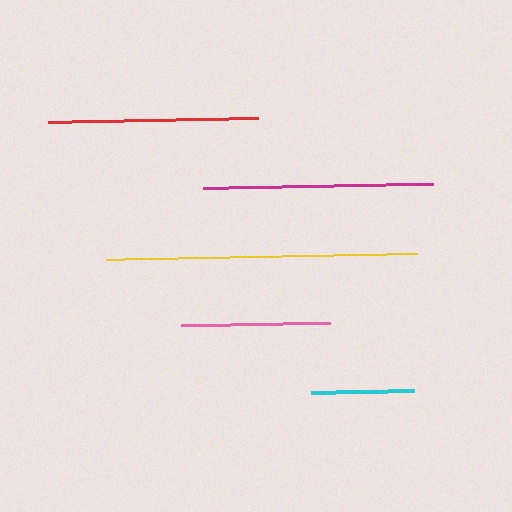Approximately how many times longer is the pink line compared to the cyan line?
The pink line is approximately 1.4 times the length of the cyan line.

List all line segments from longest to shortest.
From longest to shortest: yellow, magenta, red, pink, cyan.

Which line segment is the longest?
The yellow line is the longest at approximately 312 pixels.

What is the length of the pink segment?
The pink segment is approximately 149 pixels long.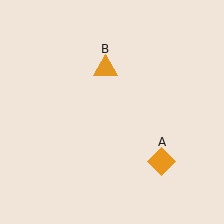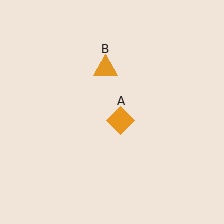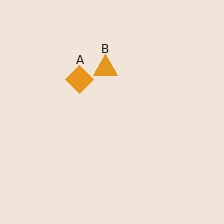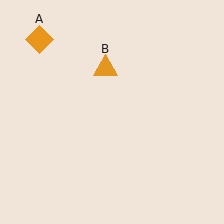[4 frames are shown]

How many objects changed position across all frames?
1 object changed position: orange diamond (object A).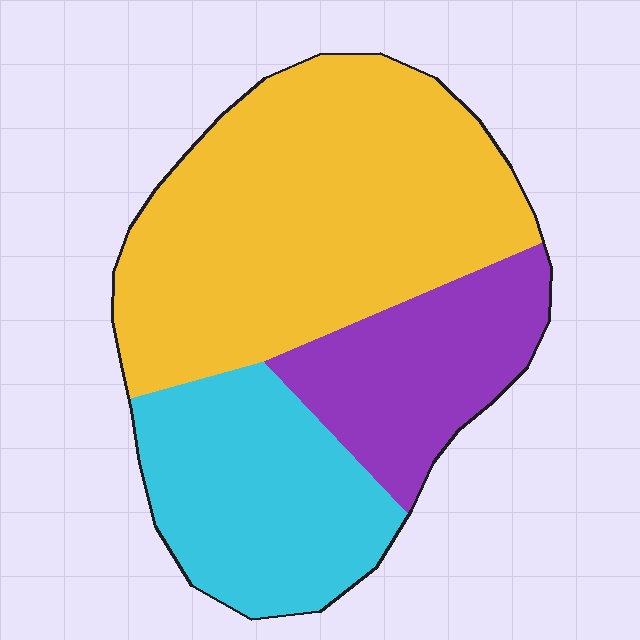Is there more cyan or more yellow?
Yellow.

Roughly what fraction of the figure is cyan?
Cyan takes up about one quarter (1/4) of the figure.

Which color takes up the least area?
Purple, at roughly 20%.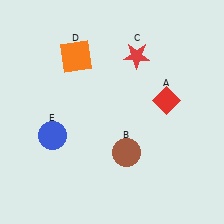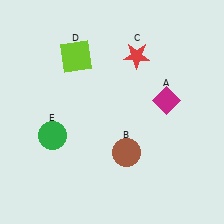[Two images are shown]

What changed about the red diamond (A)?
In Image 1, A is red. In Image 2, it changed to magenta.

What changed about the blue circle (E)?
In Image 1, E is blue. In Image 2, it changed to green.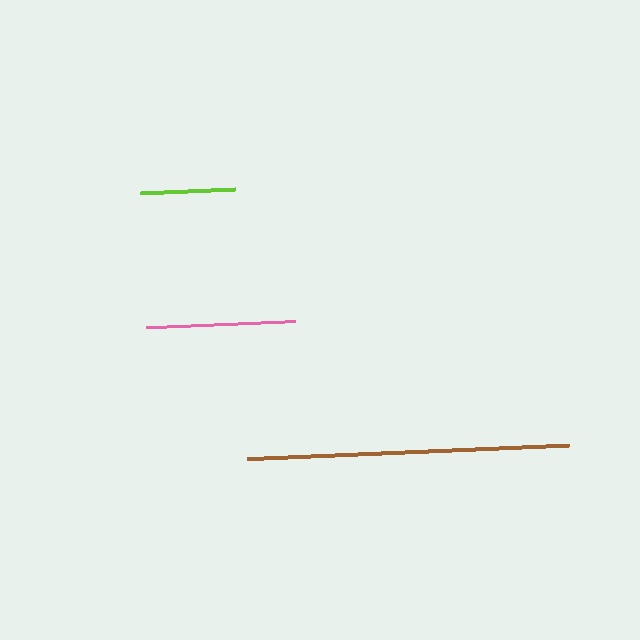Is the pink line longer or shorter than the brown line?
The brown line is longer than the pink line.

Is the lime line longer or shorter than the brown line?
The brown line is longer than the lime line.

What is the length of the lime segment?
The lime segment is approximately 95 pixels long.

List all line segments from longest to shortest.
From longest to shortest: brown, pink, lime.